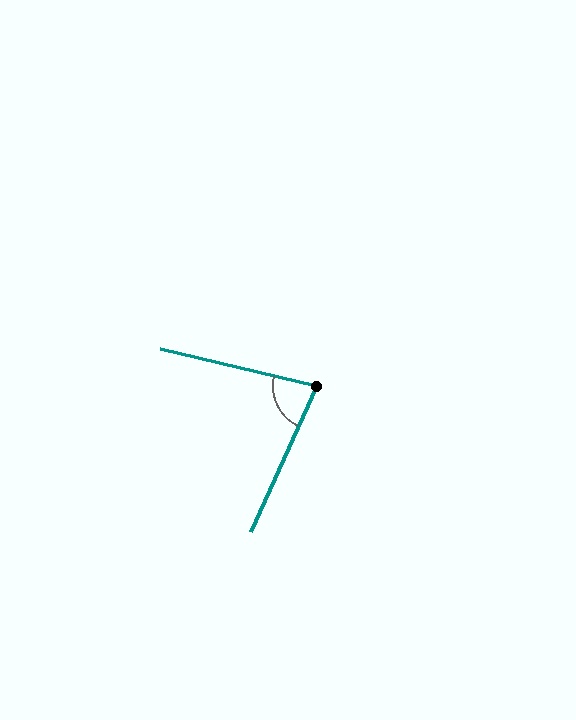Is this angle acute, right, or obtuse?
It is acute.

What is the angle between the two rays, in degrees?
Approximately 79 degrees.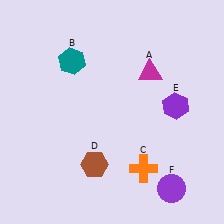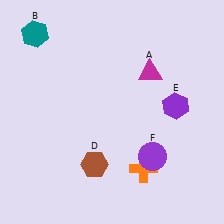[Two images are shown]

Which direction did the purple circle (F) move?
The purple circle (F) moved up.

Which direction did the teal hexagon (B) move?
The teal hexagon (B) moved left.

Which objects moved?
The objects that moved are: the teal hexagon (B), the purple circle (F).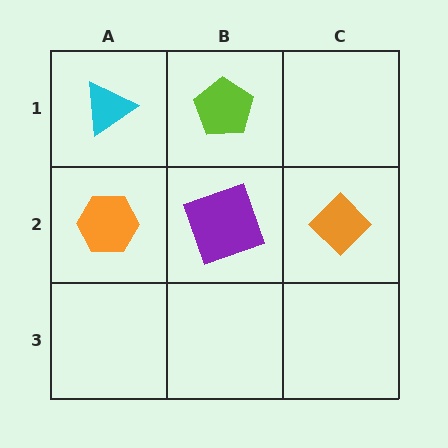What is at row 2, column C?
An orange diamond.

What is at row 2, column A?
An orange hexagon.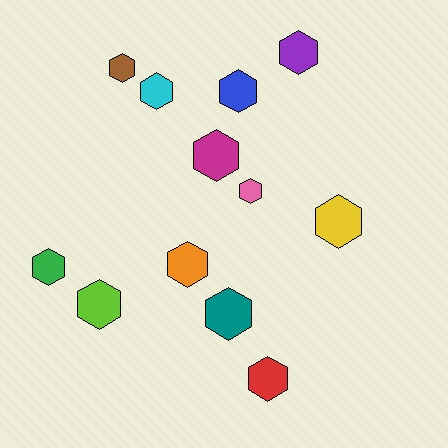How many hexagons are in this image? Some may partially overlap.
There are 12 hexagons.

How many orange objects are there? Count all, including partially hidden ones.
There is 1 orange object.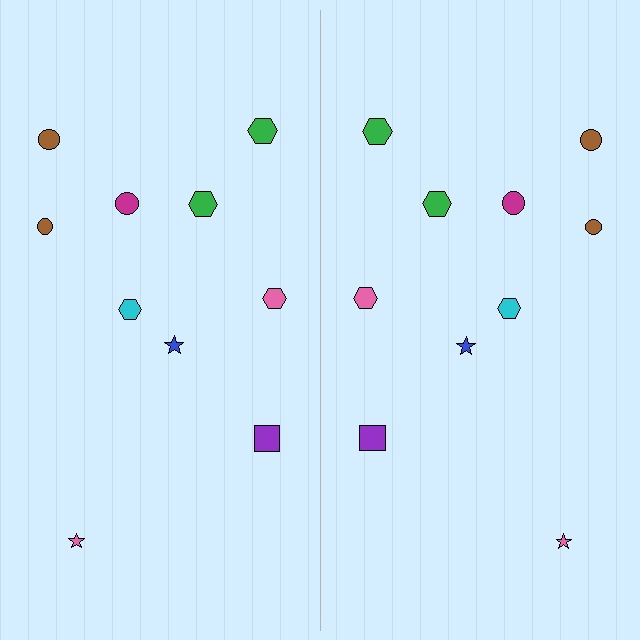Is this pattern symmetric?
Yes, this pattern has bilateral (reflection) symmetry.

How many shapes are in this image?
There are 20 shapes in this image.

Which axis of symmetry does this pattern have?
The pattern has a vertical axis of symmetry running through the center of the image.